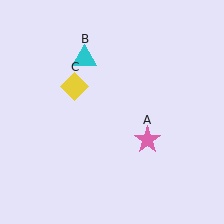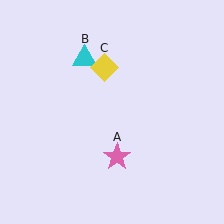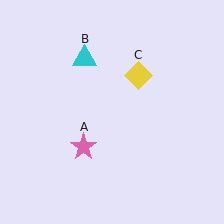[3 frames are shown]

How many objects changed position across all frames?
2 objects changed position: pink star (object A), yellow diamond (object C).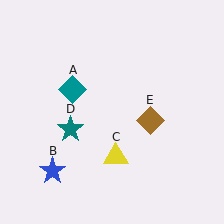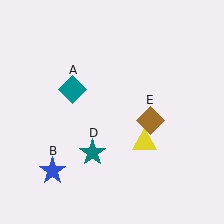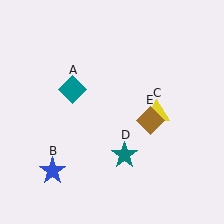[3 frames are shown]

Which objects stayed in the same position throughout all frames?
Teal diamond (object A) and blue star (object B) and brown diamond (object E) remained stationary.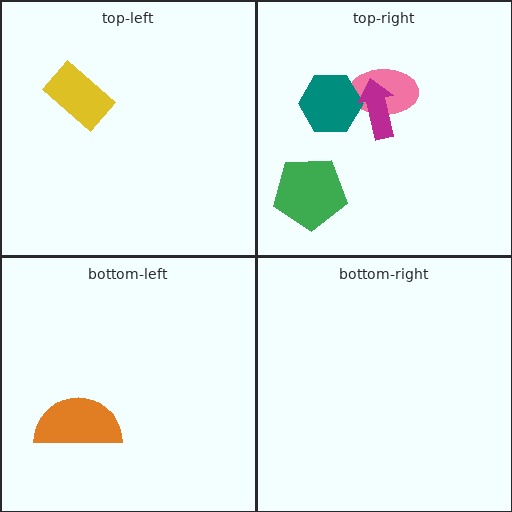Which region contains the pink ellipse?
The top-right region.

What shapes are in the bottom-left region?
The orange semicircle.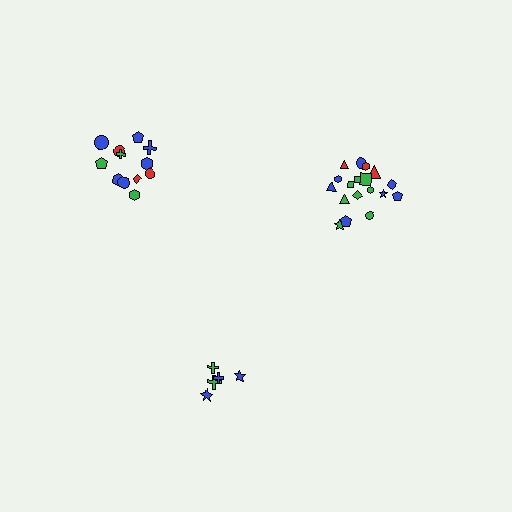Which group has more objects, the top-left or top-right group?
The top-right group.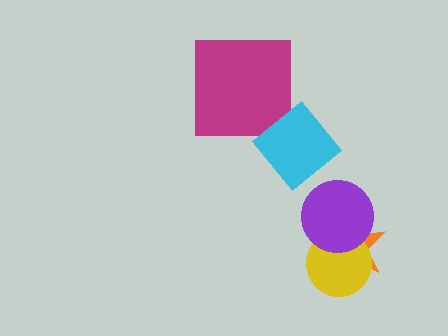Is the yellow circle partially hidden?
Yes, it is partially covered by another shape.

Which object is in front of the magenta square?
The cyan diamond is in front of the magenta square.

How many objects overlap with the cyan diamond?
1 object overlaps with the cyan diamond.